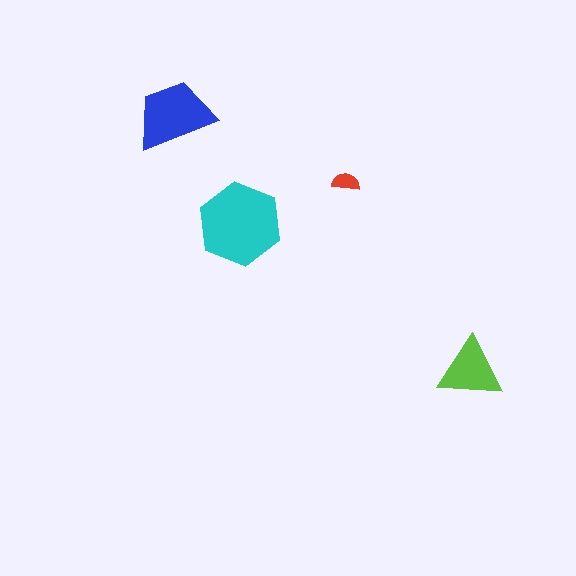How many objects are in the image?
There are 4 objects in the image.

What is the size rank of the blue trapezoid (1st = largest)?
2nd.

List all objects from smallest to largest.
The red semicircle, the lime triangle, the blue trapezoid, the cyan hexagon.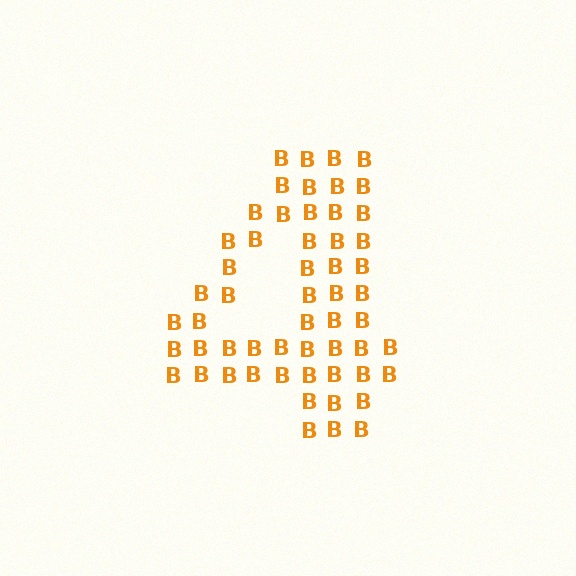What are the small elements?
The small elements are letter B's.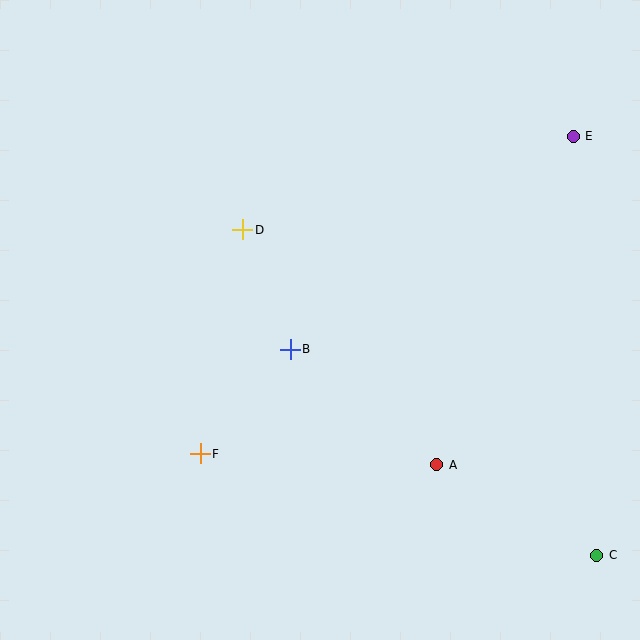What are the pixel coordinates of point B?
Point B is at (290, 349).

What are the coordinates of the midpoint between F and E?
The midpoint between F and E is at (387, 295).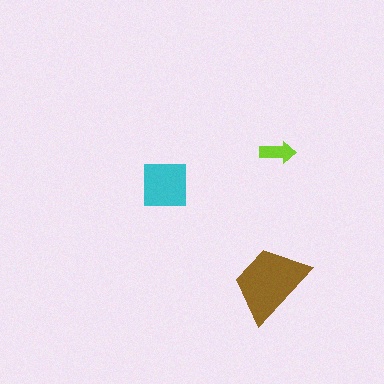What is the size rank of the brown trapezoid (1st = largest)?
1st.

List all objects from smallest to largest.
The lime arrow, the cyan square, the brown trapezoid.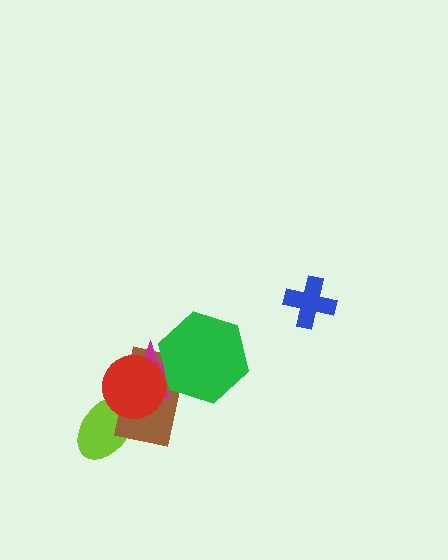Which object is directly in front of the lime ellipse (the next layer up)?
The brown rectangle is directly in front of the lime ellipse.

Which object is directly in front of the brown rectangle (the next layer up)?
The magenta star is directly in front of the brown rectangle.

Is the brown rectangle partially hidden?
Yes, it is partially covered by another shape.